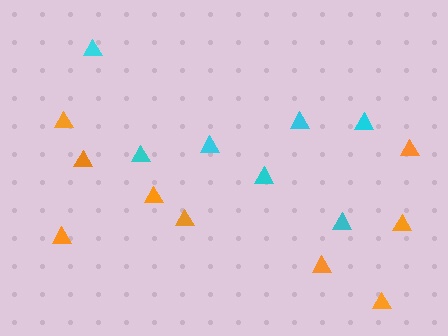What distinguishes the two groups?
There are 2 groups: one group of orange triangles (9) and one group of cyan triangles (7).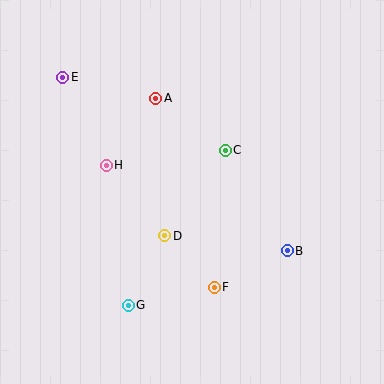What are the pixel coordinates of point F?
Point F is at (214, 287).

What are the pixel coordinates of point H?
Point H is at (106, 165).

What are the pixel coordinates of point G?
Point G is at (128, 305).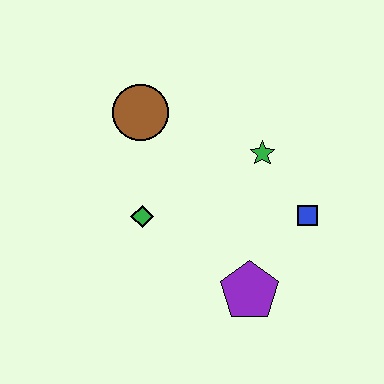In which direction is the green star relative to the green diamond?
The green star is to the right of the green diamond.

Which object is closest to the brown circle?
The green diamond is closest to the brown circle.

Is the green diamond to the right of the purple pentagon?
No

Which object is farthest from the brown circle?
The purple pentagon is farthest from the brown circle.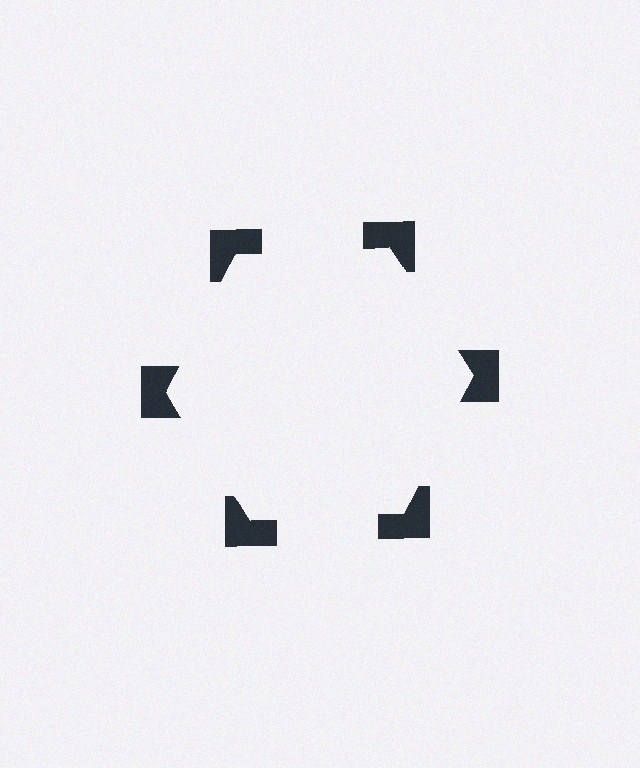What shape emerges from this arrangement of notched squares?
An illusory hexagon — its edges are inferred from the aligned wedge cuts in the notched squares, not physically drawn.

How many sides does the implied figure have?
6 sides.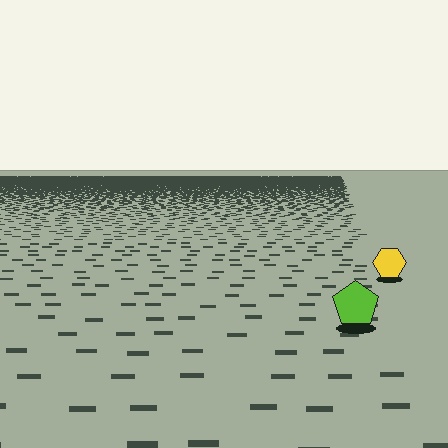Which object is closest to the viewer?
The lime pentagon is closest. The texture marks near it are larger and more spread out.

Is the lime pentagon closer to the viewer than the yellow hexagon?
Yes. The lime pentagon is closer — you can tell from the texture gradient: the ground texture is coarser near it.